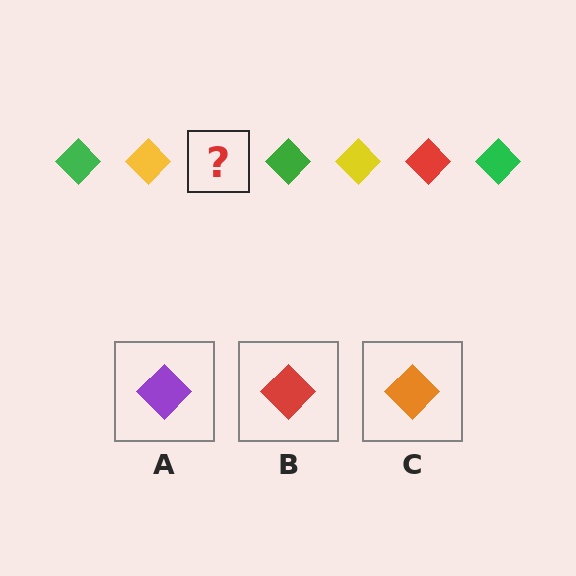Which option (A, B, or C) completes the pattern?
B.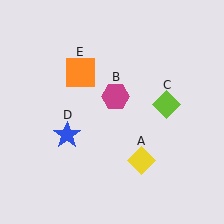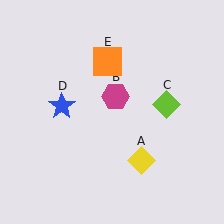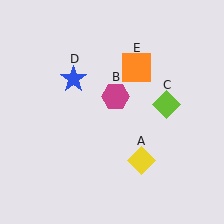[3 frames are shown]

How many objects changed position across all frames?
2 objects changed position: blue star (object D), orange square (object E).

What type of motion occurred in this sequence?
The blue star (object D), orange square (object E) rotated clockwise around the center of the scene.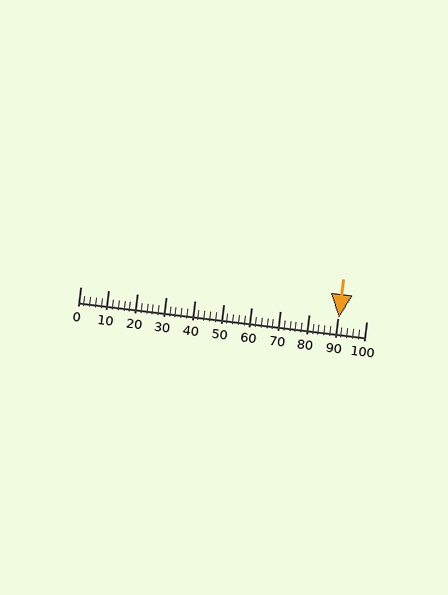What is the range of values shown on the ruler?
The ruler shows values from 0 to 100.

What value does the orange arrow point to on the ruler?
The orange arrow points to approximately 90.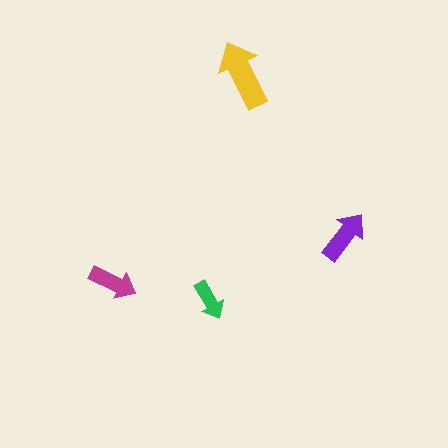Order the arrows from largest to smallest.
the yellow one, the purple one, the magenta one, the green one.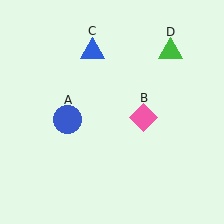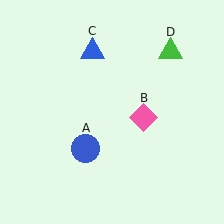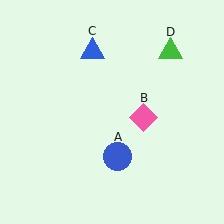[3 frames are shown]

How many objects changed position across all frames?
1 object changed position: blue circle (object A).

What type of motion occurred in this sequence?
The blue circle (object A) rotated counterclockwise around the center of the scene.